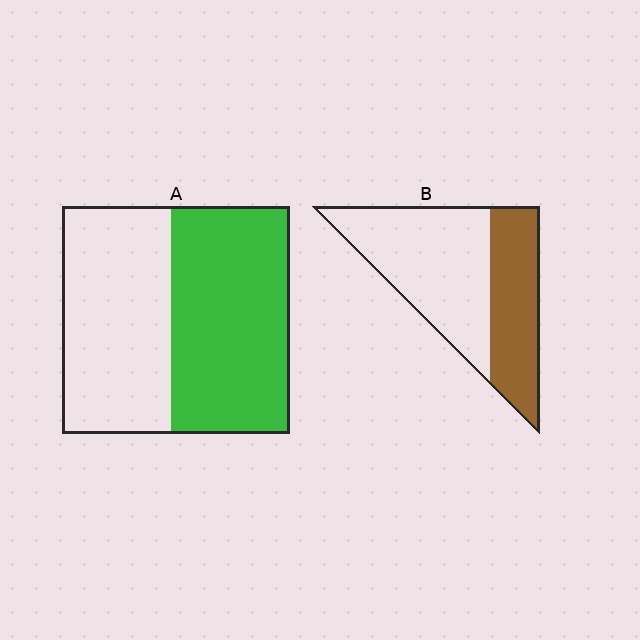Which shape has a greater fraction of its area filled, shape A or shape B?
Shape A.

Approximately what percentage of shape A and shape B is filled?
A is approximately 50% and B is approximately 40%.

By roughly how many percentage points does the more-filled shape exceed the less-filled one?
By roughly 15 percentage points (A over B).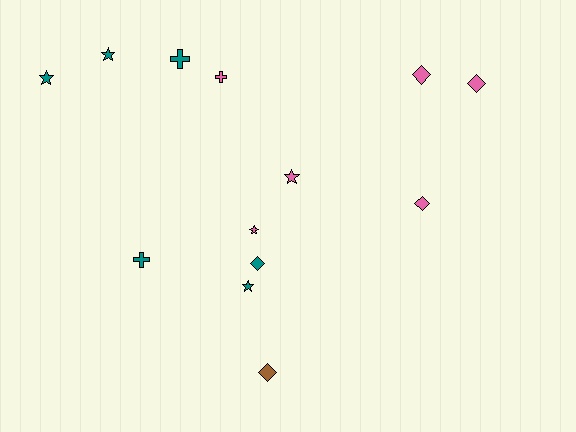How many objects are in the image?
There are 13 objects.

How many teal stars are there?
There are 3 teal stars.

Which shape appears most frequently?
Diamond, with 5 objects.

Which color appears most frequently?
Teal, with 6 objects.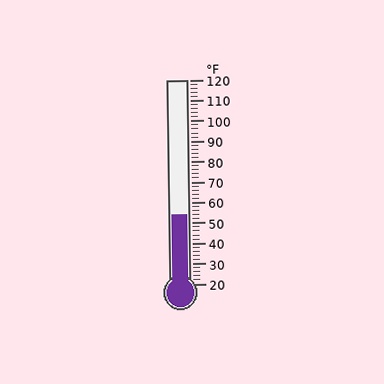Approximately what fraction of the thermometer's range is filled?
The thermometer is filled to approximately 35% of its range.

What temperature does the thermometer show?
The thermometer shows approximately 54°F.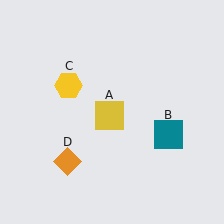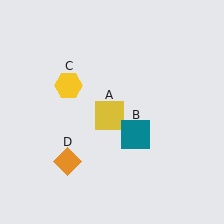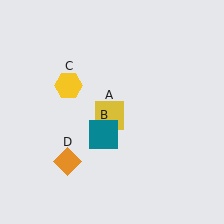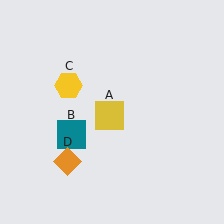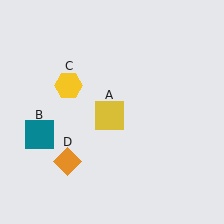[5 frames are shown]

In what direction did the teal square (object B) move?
The teal square (object B) moved left.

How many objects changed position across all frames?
1 object changed position: teal square (object B).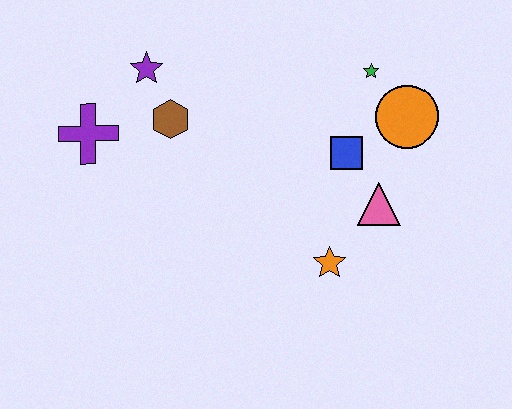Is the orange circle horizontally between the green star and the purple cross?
No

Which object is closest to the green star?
The orange circle is closest to the green star.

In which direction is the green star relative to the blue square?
The green star is above the blue square.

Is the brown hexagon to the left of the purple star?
No